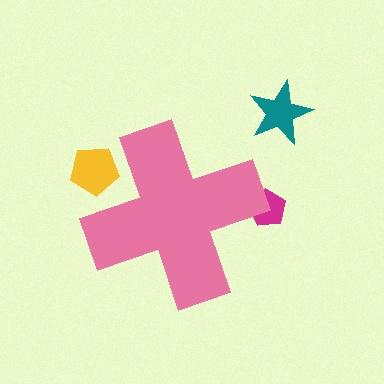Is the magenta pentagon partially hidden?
Yes, the magenta pentagon is partially hidden behind the pink cross.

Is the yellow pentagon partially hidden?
Yes, the yellow pentagon is partially hidden behind the pink cross.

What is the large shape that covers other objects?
A pink cross.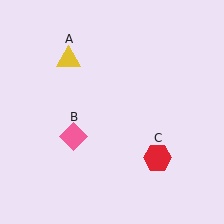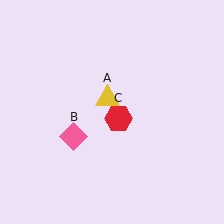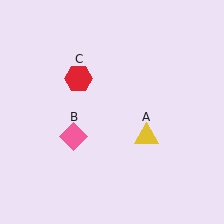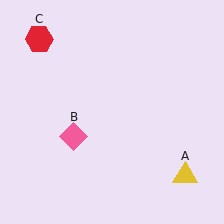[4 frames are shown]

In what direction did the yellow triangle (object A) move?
The yellow triangle (object A) moved down and to the right.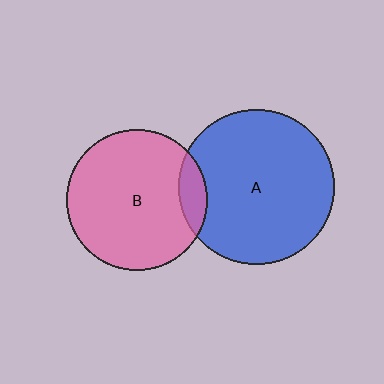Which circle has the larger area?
Circle A (blue).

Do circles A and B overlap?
Yes.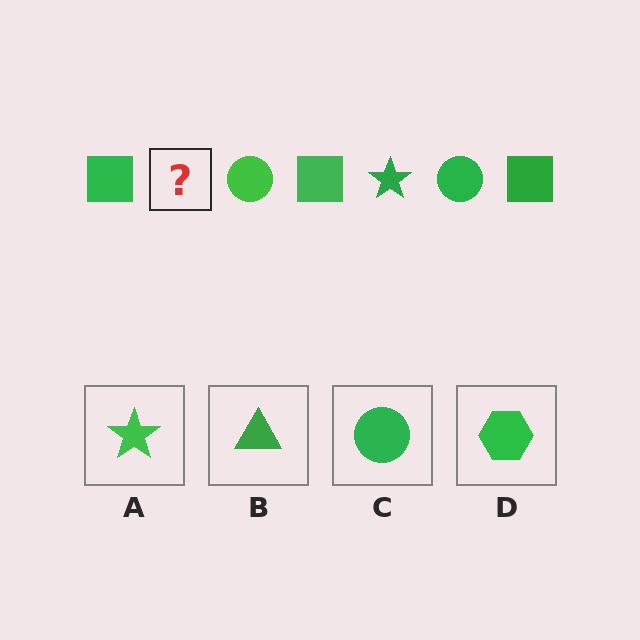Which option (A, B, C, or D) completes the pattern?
A.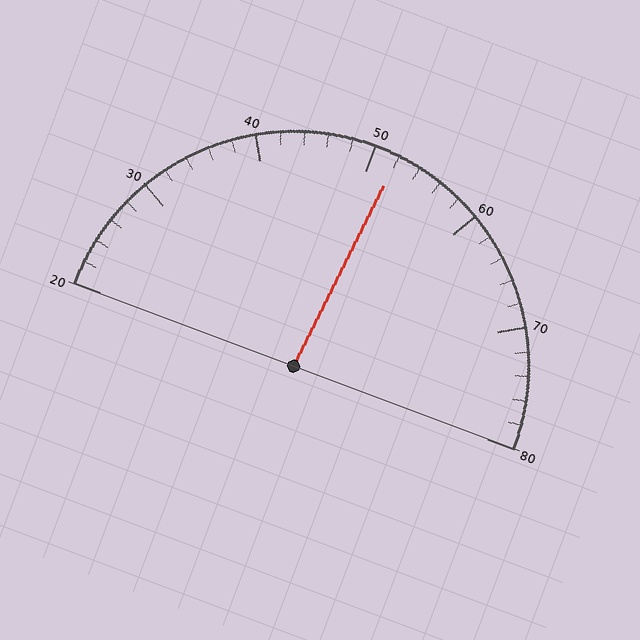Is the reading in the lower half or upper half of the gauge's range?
The reading is in the upper half of the range (20 to 80).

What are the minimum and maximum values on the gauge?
The gauge ranges from 20 to 80.